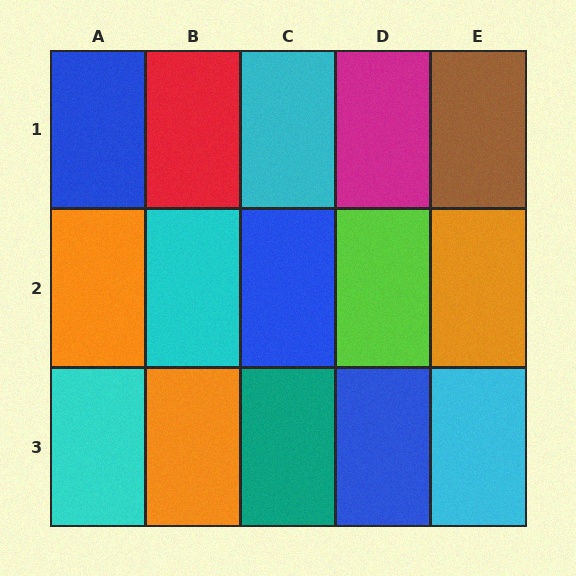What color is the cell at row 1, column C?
Cyan.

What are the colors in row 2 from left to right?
Orange, cyan, blue, lime, orange.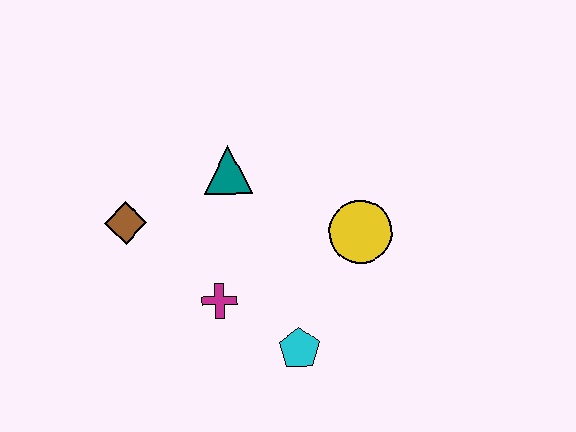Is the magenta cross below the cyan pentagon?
No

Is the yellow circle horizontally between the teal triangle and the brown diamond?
No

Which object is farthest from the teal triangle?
The cyan pentagon is farthest from the teal triangle.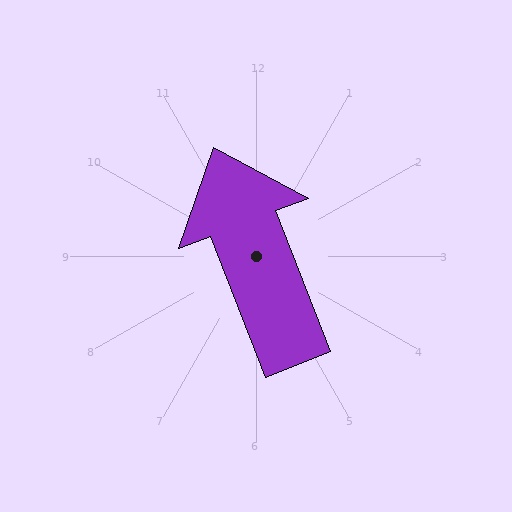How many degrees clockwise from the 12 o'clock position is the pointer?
Approximately 339 degrees.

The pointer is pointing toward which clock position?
Roughly 11 o'clock.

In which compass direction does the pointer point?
North.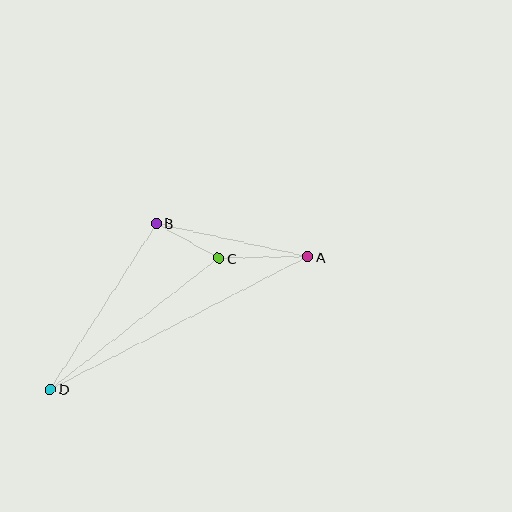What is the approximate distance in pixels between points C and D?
The distance between C and D is approximately 213 pixels.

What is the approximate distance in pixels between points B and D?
The distance between B and D is approximately 197 pixels.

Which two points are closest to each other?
Points B and C are closest to each other.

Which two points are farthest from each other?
Points A and D are farthest from each other.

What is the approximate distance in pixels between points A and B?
The distance between A and B is approximately 155 pixels.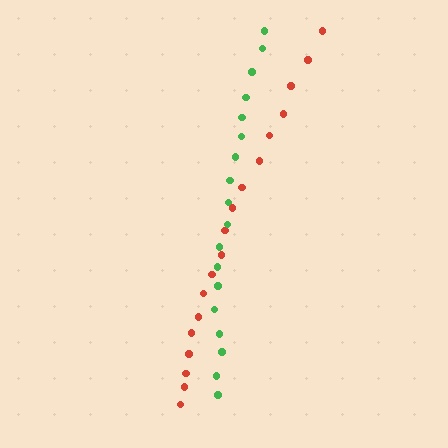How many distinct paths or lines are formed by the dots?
There are 2 distinct paths.